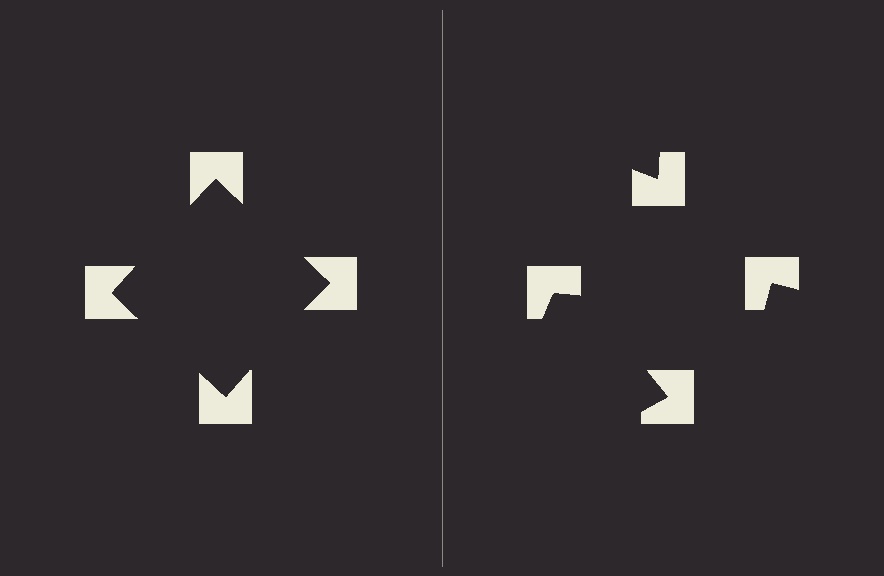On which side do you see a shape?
An illusory square appears on the left side. On the right side the wedge cuts are rotated, so no coherent shape forms.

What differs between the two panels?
The notched squares are positioned identically on both sides; only the wedge orientations differ. On the left they align to a square; on the right they are misaligned.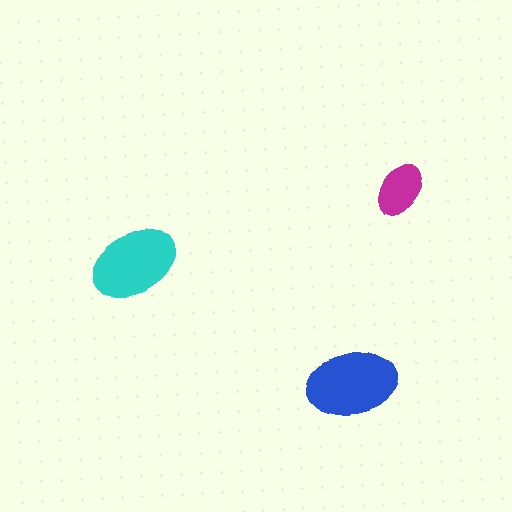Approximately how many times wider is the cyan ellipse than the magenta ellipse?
About 1.5 times wider.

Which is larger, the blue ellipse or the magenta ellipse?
The blue one.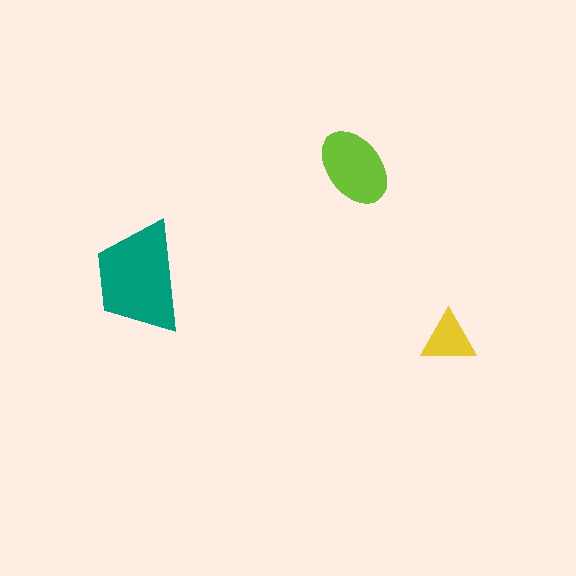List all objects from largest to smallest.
The teal trapezoid, the lime ellipse, the yellow triangle.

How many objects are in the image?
There are 3 objects in the image.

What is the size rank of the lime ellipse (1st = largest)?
2nd.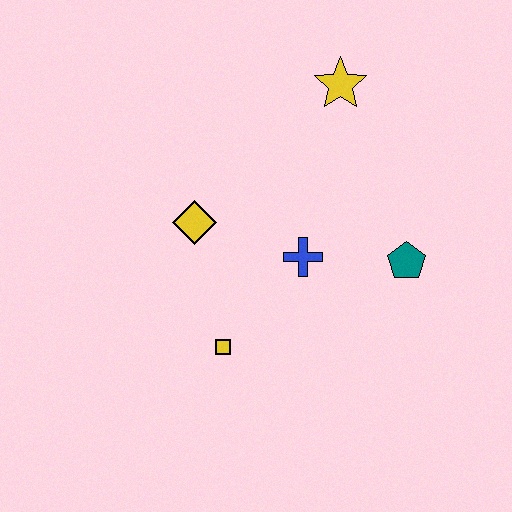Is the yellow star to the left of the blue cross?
No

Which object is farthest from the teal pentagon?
The yellow diamond is farthest from the teal pentagon.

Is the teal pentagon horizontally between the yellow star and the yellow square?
No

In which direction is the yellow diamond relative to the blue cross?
The yellow diamond is to the left of the blue cross.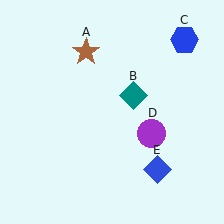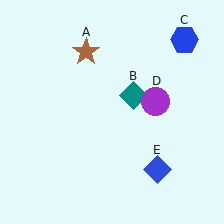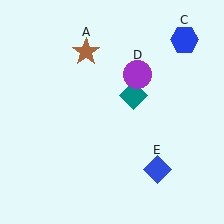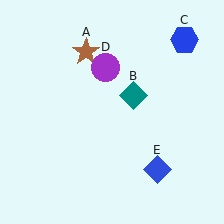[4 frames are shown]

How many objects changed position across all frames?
1 object changed position: purple circle (object D).